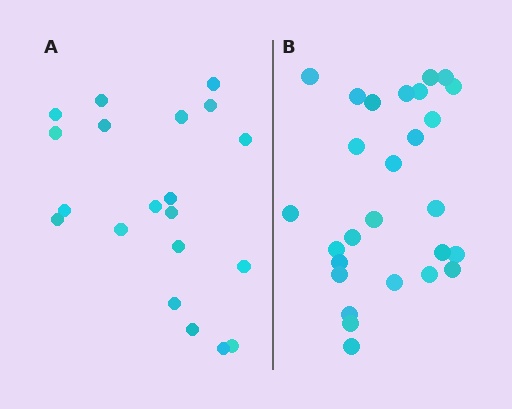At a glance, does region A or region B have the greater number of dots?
Region B (the right region) has more dots.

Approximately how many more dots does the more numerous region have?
Region B has roughly 8 or so more dots than region A.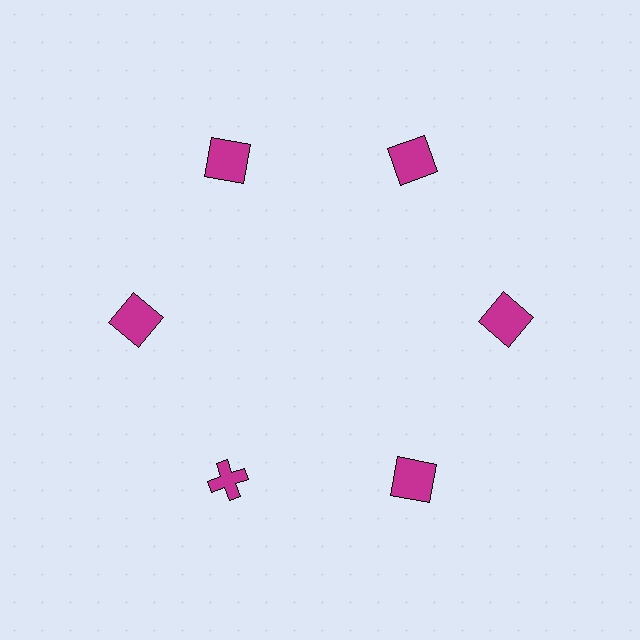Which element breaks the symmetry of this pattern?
The magenta cross at roughly the 7 o'clock position breaks the symmetry. All other shapes are magenta squares.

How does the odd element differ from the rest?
It has a different shape: cross instead of square.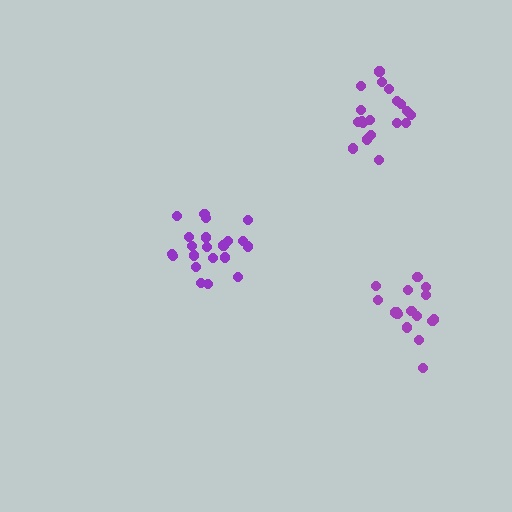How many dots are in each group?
Group 1: 21 dots, Group 2: 19 dots, Group 3: 16 dots (56 total).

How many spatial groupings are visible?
There are 3 spatial groupings.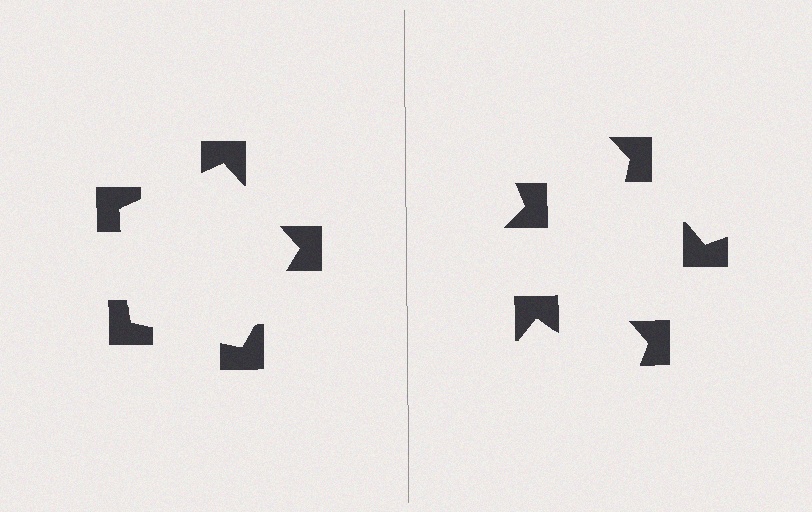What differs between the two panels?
The notched squares are positioned identically on both sides; only the wedge orientations differ. On the left they align to a pentagon; on the right they are misaligned.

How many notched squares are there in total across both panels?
10 — 5 on each side.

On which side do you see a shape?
An illusory pentagon appears on the left side. On the right side the wedge cuts are rotated, so no coherent shape forms.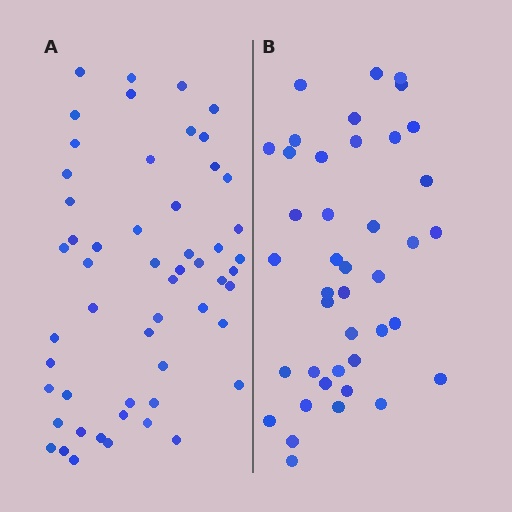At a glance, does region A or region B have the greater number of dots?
Region A (the left region) has more dots.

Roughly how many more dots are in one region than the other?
Region A has approximately 15 more dots than region B.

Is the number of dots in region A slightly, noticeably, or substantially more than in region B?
Region A has noticeably more, but not dramatically so. The ratio is roughly 1.3 to 1.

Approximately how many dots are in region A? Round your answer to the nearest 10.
About 50 dots. (The exact count is 54, which rounds to 50.)